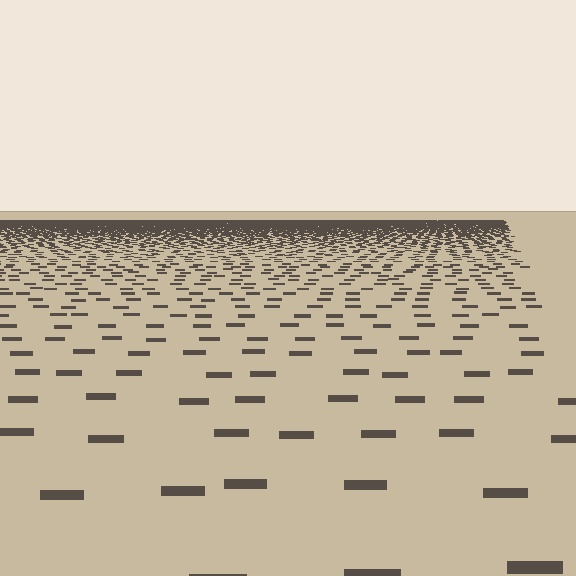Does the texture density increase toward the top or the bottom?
Density increases toward the top.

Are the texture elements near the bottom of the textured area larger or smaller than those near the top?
Larger. Near the bottom, elements are closer to the viewer and appear at a bigger on-screen size.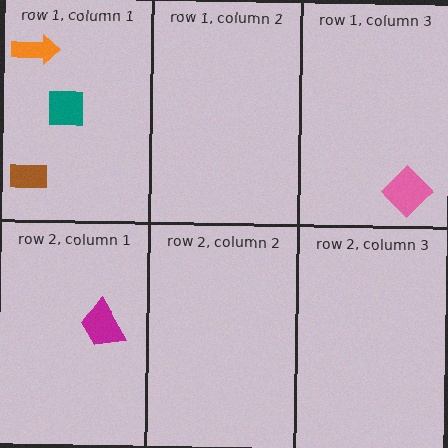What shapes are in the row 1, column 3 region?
The pink diamond.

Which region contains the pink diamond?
The row 1, column 3 region.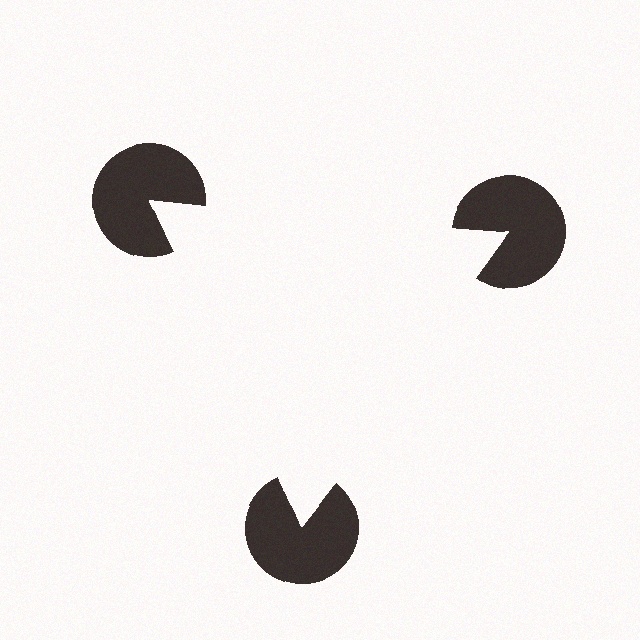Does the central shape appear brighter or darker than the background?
It typically appears slightly brighter than the background, even though no actual brightness change is drawn.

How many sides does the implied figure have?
3 sides.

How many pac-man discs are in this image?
There are 3 — one at each vertex of the illusory triangle.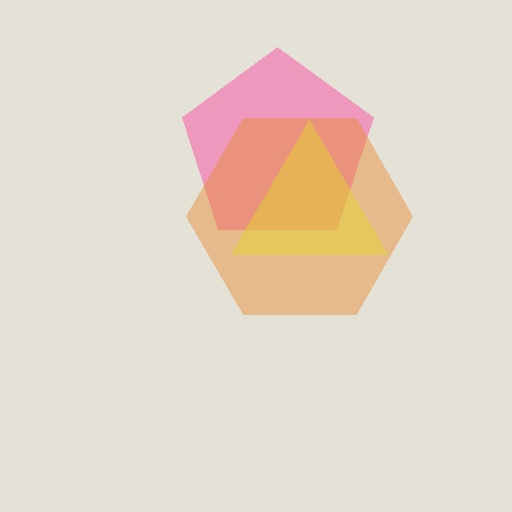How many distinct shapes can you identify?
There are 3 distinct shapes: a pink pentagon, an orange hexagon, a yellow triangle.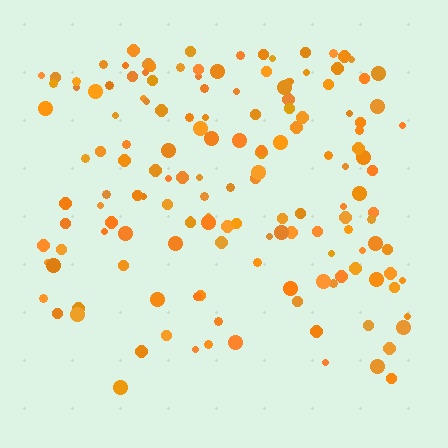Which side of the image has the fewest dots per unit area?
The bottom.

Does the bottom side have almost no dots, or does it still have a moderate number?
Still a moderate number, just noticeably fewer than the top.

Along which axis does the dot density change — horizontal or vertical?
Vertical.